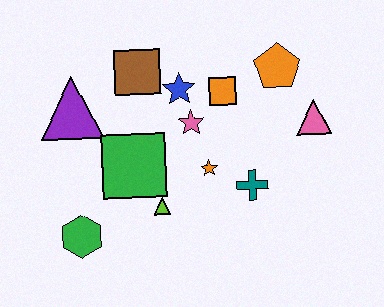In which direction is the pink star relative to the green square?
The pink star is to the right of the green square.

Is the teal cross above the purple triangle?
No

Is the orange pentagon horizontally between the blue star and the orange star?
No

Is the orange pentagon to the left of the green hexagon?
No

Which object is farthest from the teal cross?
The purple triangle is farthest from the teal cross.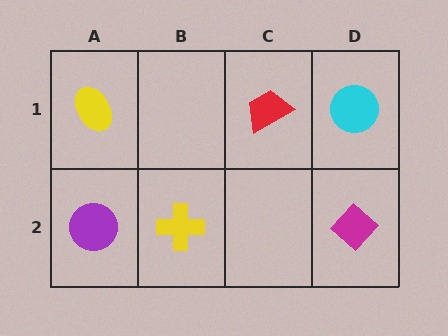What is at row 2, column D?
A magenta diamond.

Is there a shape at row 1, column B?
No, that cell is empty.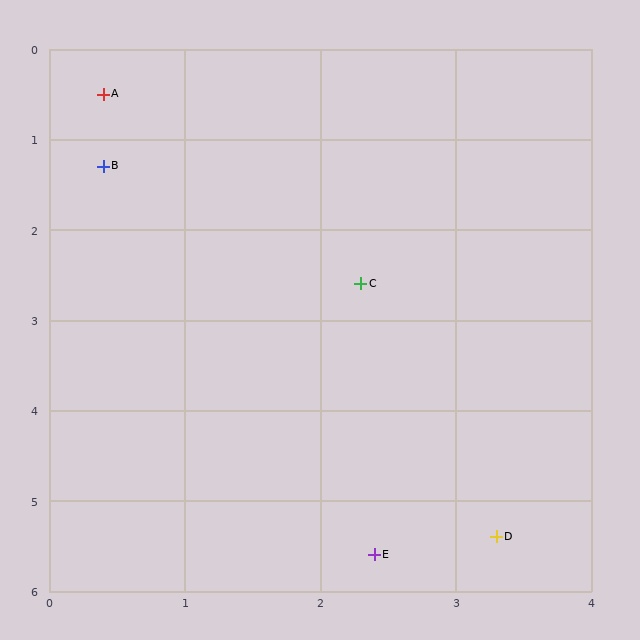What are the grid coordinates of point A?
Point A is at approximately (0.4, 0.5).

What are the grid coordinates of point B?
Point B is at approximately (0.4, 1.3).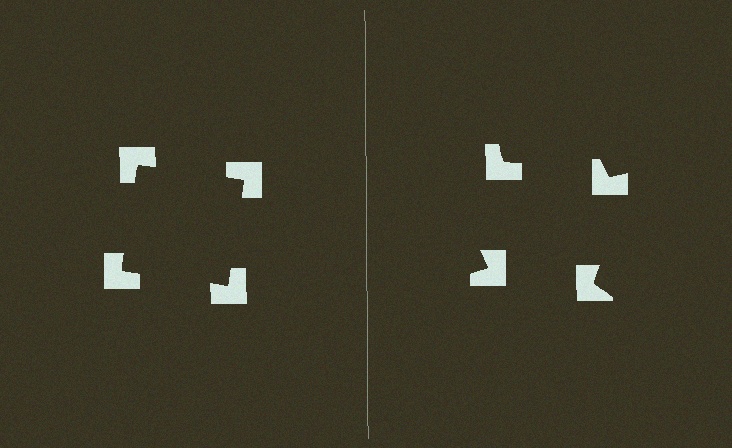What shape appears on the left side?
An illusory square.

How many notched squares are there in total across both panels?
8 — 4 on each side.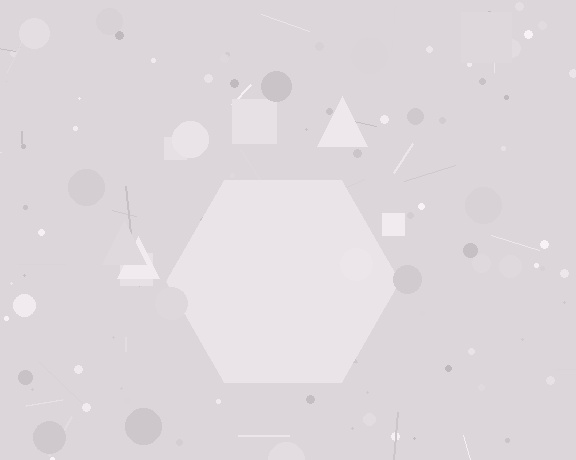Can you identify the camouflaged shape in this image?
The camouflaged shape is a hexagon.